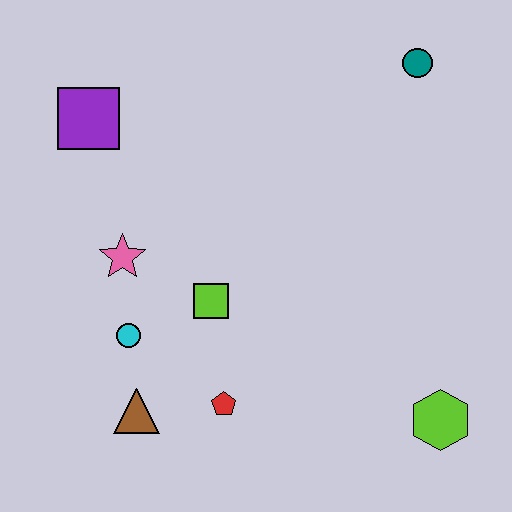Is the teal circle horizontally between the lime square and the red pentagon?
No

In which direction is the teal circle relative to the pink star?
The teal circle is to the right of the pink star.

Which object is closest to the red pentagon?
The brown triangle is closest to the red pentagon.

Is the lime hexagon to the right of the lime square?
Yes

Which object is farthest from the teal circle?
The brown triangle is farthest from the teal circle.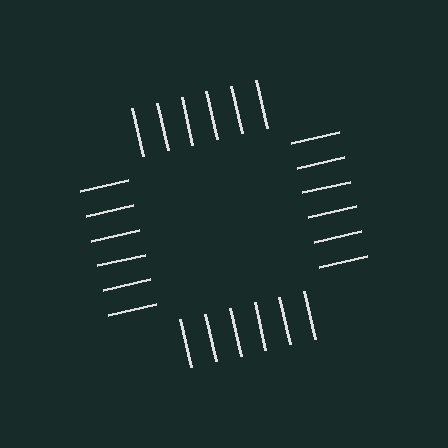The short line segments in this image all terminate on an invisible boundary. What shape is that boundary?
An illusory square — the line segments terminate on its edges but no continuous stroke is drawn.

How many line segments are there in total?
24 — 6 along each of the 4 edges.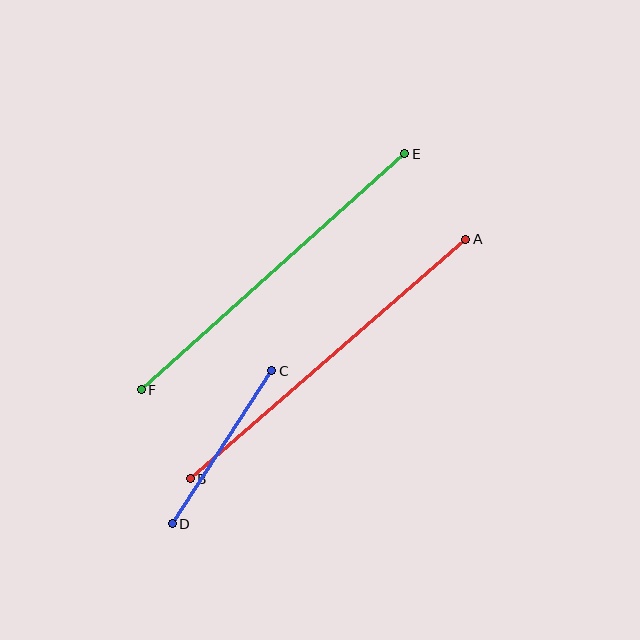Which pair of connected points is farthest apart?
Points A and B are farthest apart.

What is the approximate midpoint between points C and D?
The midpoint is at approximately (222, 447) pixels.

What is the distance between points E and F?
The distance is approximately 354 pixels.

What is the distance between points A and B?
The distance is approximately 365 pixels.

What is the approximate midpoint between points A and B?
The midpoint is at approximately (328, 359) pixels.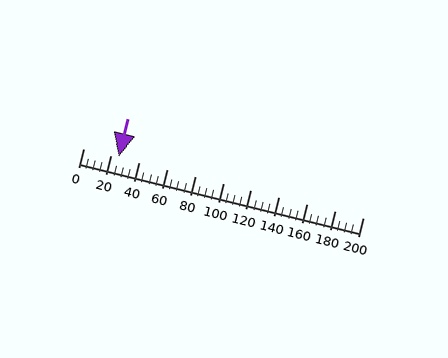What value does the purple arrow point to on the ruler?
The purple arrow points to approximately 25.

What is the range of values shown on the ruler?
The ruler shows values from 0 to 200.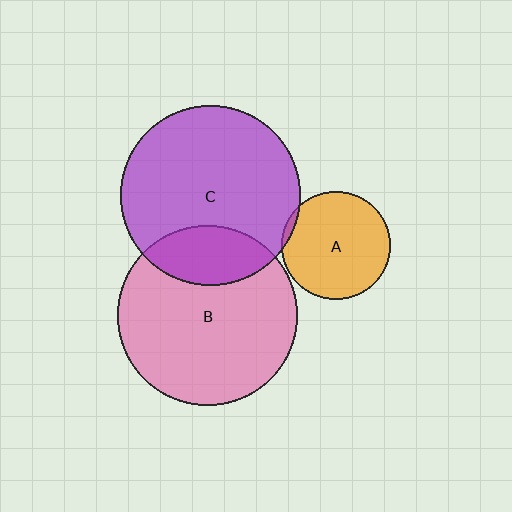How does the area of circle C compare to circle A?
Approximately 2.7 times.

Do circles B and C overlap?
Yes.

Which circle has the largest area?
Circle C (purple).